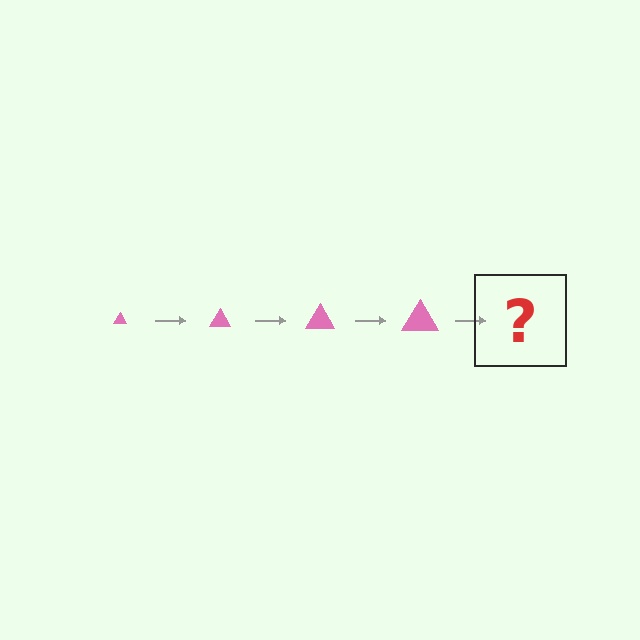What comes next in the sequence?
The next element should be a pink triangle, larger than the previous one.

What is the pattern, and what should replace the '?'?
The pattern is that the triangle gets progressively larger each step. The '?' should be a pink triangle, larger than the previous one.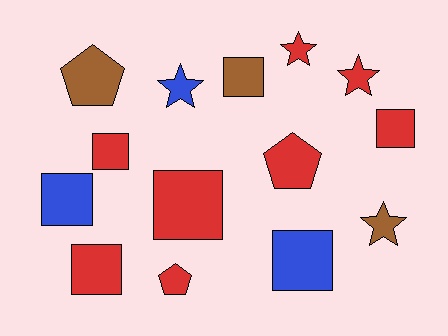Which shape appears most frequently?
Square, with 7 objects.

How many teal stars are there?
There are no teal stars.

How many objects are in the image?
There are 14 objects.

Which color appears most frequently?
Red, with 8 objects.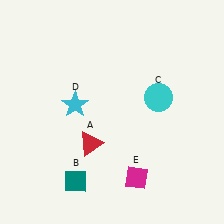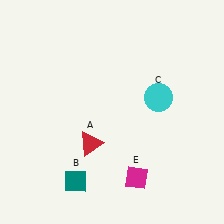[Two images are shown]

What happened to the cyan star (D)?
The cyan star (D) was removed in Image 2. It was in the top-left area of Image 1.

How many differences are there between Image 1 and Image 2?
There is 1 difference between the two images.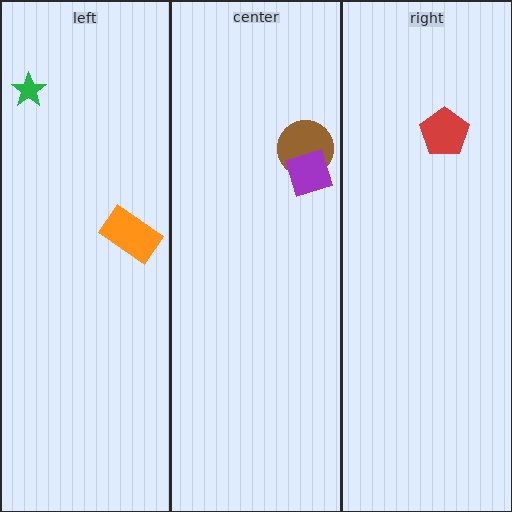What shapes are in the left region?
The orange rectangle, the green star.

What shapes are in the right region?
The red pentagon.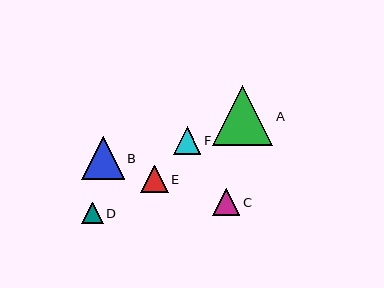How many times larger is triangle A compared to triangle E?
Triangle A is approximately 2.2 times the size of triangle E.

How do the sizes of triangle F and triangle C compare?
Triangle F and triangle C are approximately the same size.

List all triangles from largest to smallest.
From largest to smallest: A, B, E, F, C, D.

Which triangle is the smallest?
Triangle D is the smallest with a size of approximately 22 pixels.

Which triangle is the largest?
Triangle A is the largest with a size of approximately 60 pixels.